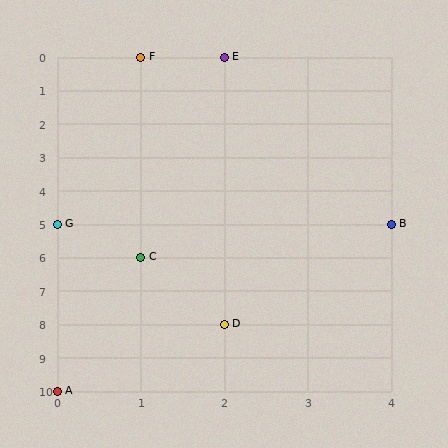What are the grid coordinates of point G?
Point G is at grid coordinates (0, 5).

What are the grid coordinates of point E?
Point E is at grid coordinates (2, 0).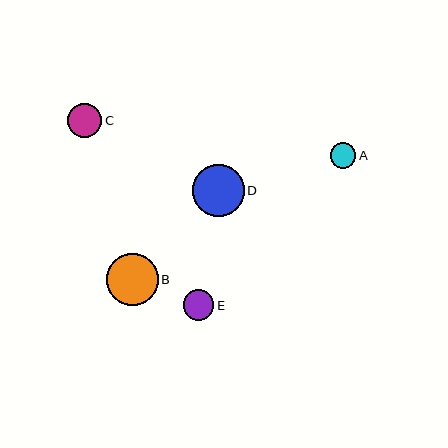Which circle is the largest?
Circle D is the largest with a size of approximately 52 pixels.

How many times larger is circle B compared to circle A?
Circle B is approximately 2.0 times the size of circle A.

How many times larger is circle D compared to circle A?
Circle D is approximately 2.0 times the size of circle A.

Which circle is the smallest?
Circle A is the smallest with a size of approximately 26 pixels.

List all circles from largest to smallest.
From largest to smallest: D, B, C, E, A.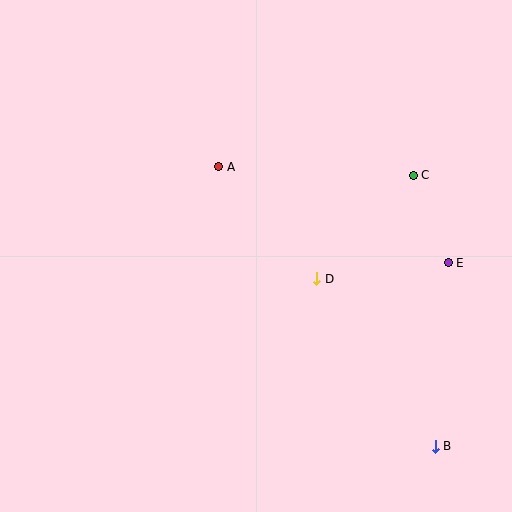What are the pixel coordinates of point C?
Point C is at (413, 175).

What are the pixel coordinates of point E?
Point E is at (448, 263).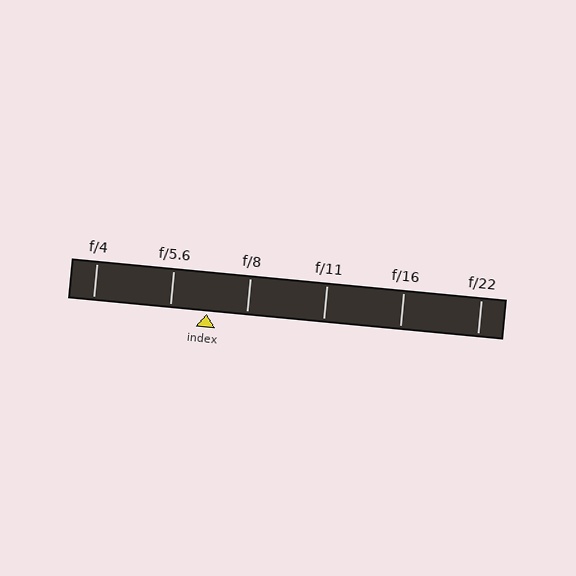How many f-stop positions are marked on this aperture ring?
There are 6 f-stop positions marked.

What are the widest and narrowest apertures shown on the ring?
The widest aperture shown is f/4 and the narrowest is f/22.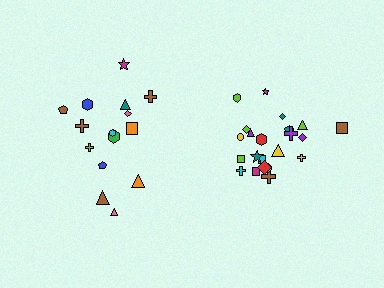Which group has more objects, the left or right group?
The right group.